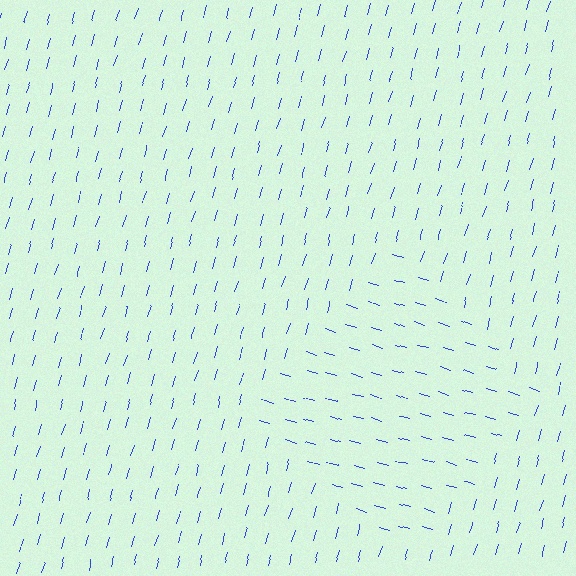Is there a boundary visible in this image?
Yes, there is a texture boundary formed by a change in line orientation.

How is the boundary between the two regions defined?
The boundary is defined purely by a change in line orientation (approximately 89 degrees difference). All lines are the same color and thickness.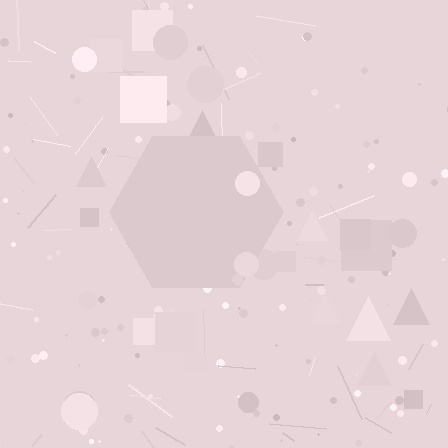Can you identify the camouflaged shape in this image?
The camouflaged shape is a hexagon.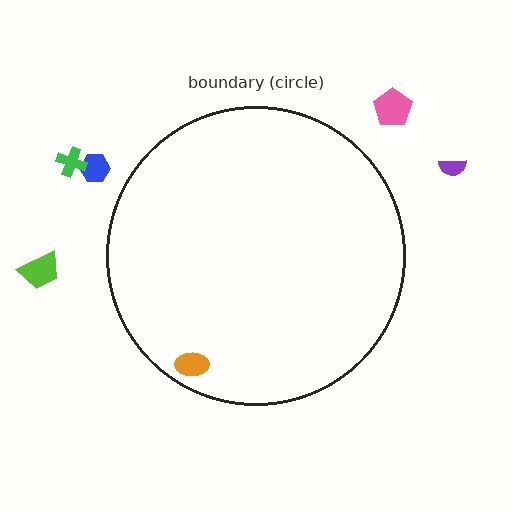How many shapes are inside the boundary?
1 inside, 5 outside.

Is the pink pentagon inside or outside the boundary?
Outside.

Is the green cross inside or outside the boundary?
Outside.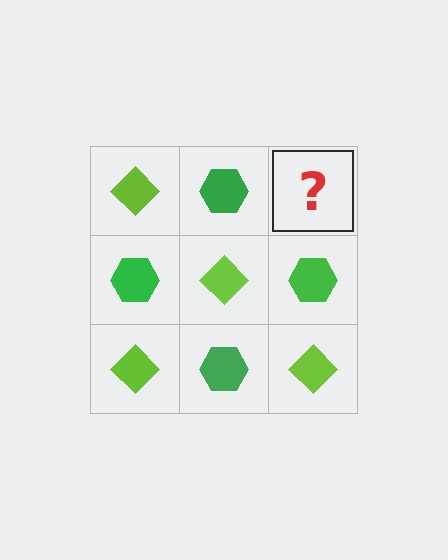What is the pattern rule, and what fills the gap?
The rule is that it alternates lime diamond and green hexagon in a checkerboard pattern. The gap should be filled with a lime diamond.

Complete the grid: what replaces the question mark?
The question mark should be replaced with a lime diamond.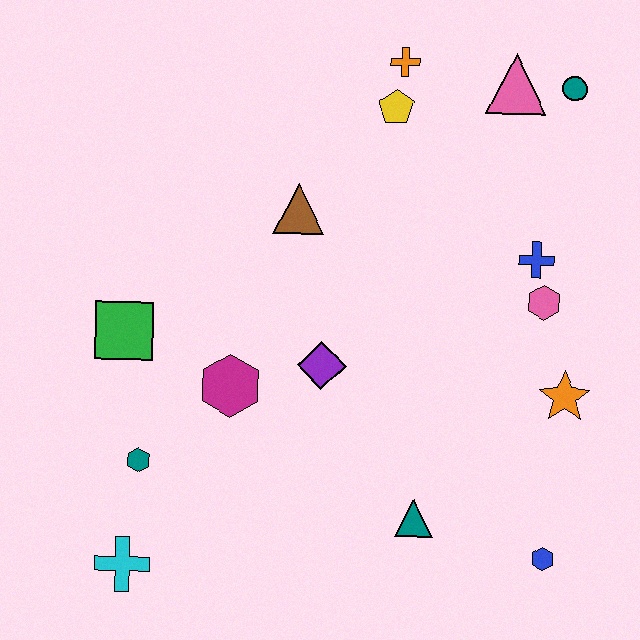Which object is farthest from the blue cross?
The cyan cross is farthest from the blue cross.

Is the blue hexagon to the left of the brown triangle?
No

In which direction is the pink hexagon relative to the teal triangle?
The pink hexagon is above the teal triangle.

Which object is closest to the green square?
The magenta hexagon is closest to the green square.